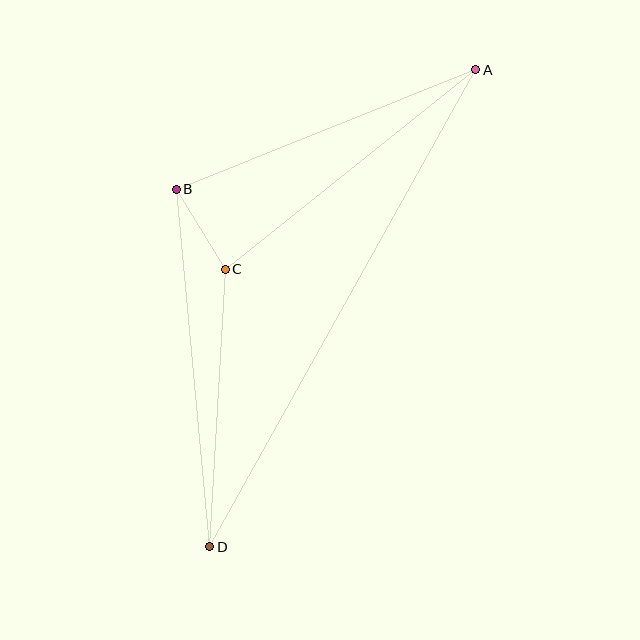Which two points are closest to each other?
Points B and C are closest to each other.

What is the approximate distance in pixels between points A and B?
The distance between A and B is approximately 323 pixels.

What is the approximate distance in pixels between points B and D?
The distance between B and D is approximately 359 pixels.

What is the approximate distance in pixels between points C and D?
The distance between C and D is approximately 278 pixels.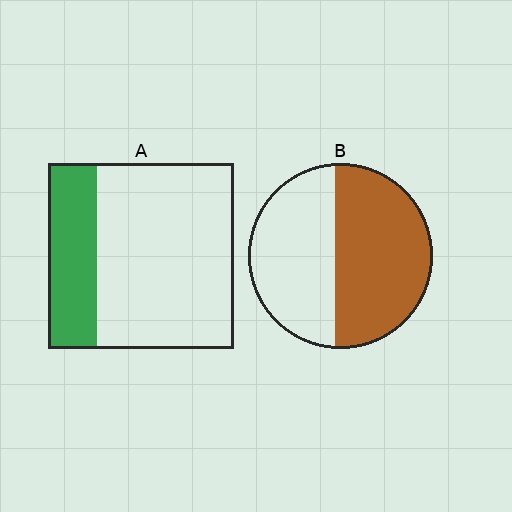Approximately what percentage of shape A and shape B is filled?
A is approximately 25% and B is approximately 55%.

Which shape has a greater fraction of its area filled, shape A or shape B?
Shape B.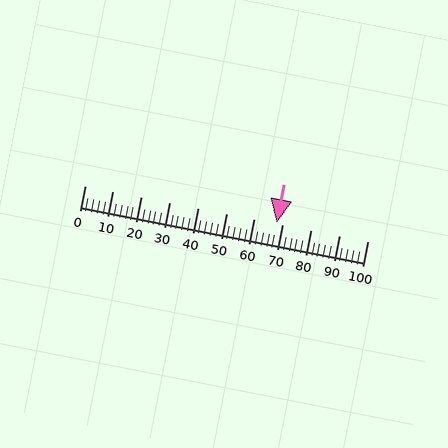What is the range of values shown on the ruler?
The ruler shows values from 0 to 100.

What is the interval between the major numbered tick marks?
The major tick marks are spaced 10 units apart.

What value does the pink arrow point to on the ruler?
The pink arrow points to approximately 68.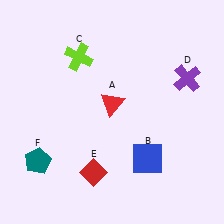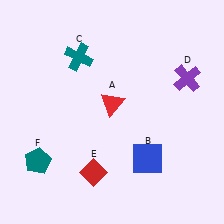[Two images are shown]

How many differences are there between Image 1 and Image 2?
There is 1 difference between the two images.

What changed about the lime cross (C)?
In Image 1, C is lime. In Image 2, it changed to teal.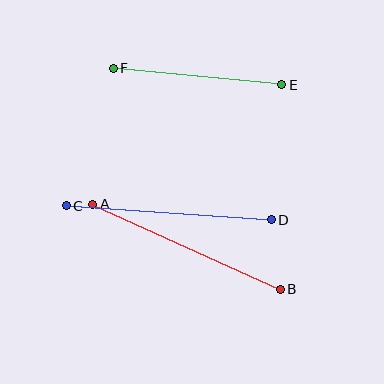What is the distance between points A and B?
The distance is approximately 206 pixels.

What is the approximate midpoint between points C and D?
The midpoint is at approximately (169, 213) pixels.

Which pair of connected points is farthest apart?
Points A and B are farthest apart.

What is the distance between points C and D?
The distance is approximately 205 pixels.